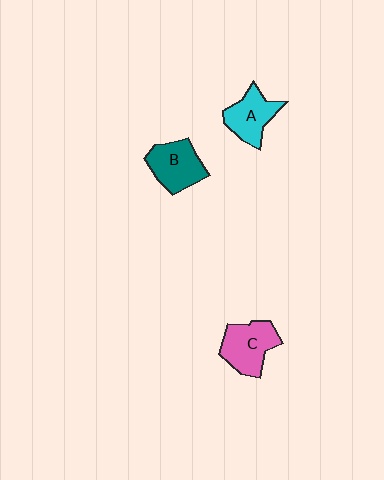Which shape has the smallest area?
Shape A (cyan).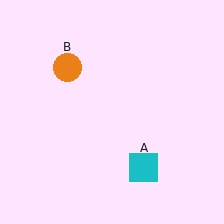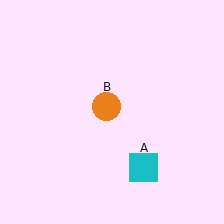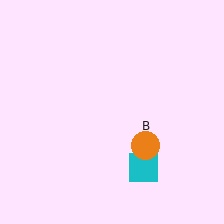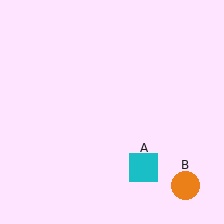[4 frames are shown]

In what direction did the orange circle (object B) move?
The orange circle (object B) moved down and to the right.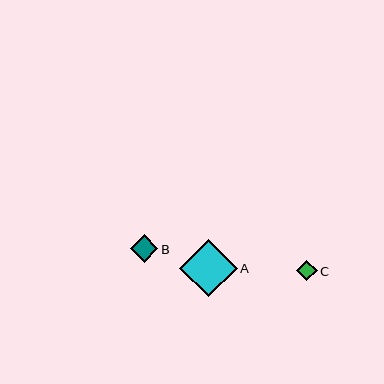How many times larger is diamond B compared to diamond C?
Diamond B is approximately 1.4 times the size of diamond C.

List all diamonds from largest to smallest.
From largest to smallest: A, B, C.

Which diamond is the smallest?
Diamond C is the smallest with a size of approximately 20 pixels.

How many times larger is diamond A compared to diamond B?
Diamond A is approximately 2.1 times the size of diamond B.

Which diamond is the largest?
Diamond A is the largest with a size of approximately 57 pixels.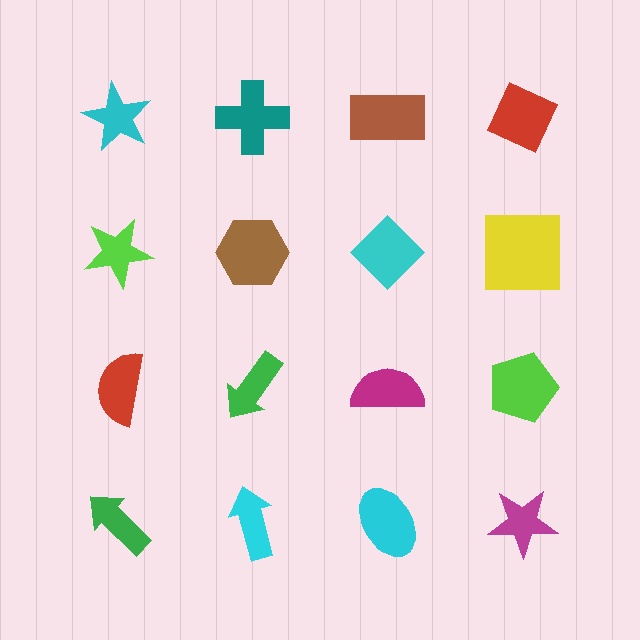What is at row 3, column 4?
A lime pentagon.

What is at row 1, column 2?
A teal cross.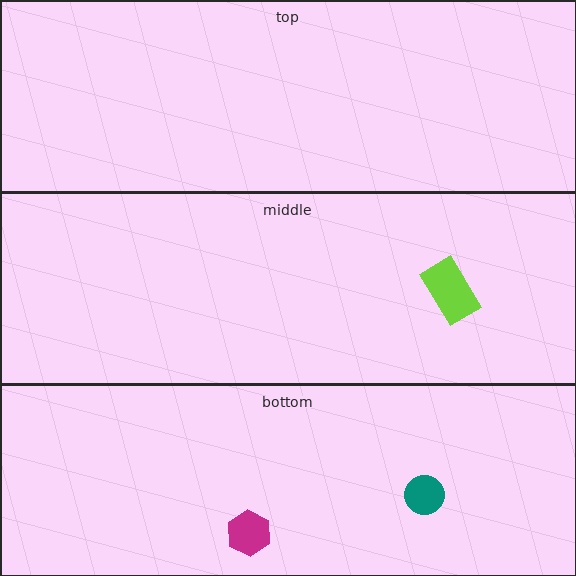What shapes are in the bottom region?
The magenta hexagon, the teal circle.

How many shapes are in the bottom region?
2.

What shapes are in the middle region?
The lime rectangle.